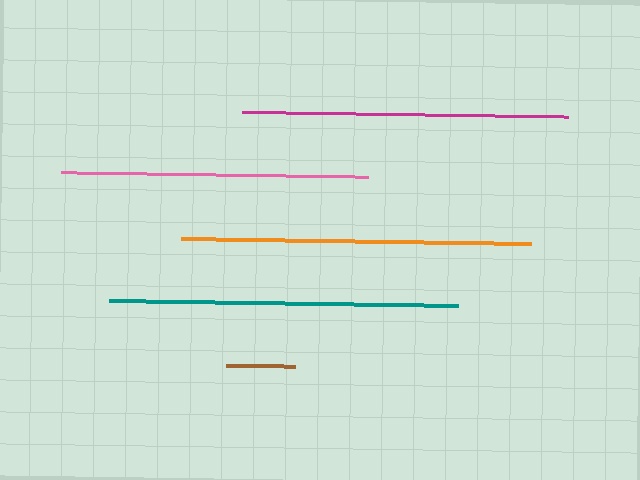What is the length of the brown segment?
The brown segment is approximately 69 pixels long.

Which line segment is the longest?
The orange line is the longest at approximately 350 pixels.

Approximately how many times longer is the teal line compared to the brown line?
The teal line is approximately 5.1 times the length of the brown line.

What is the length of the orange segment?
The orange segment is approximately 350 pixels long.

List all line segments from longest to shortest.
From longest to shortest: orange, teal, magenta, pink, brown.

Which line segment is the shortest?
The brown line is the shortest at approximately 69 pixels.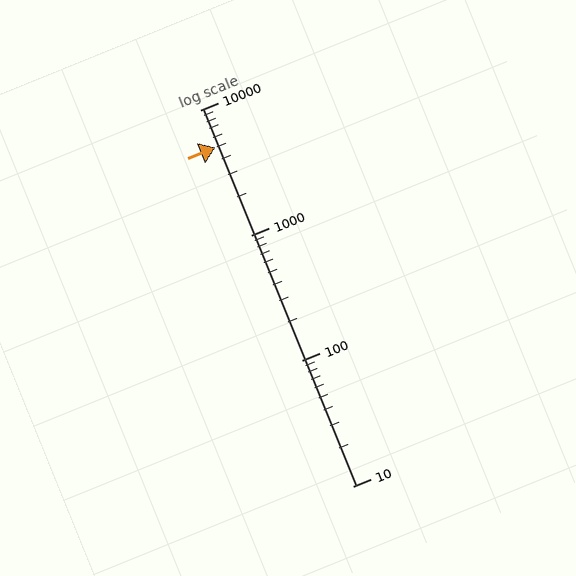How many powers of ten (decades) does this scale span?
The scale spans 3 decades, from 10 to 10000.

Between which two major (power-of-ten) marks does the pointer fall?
The pointer is between 1000 and 10000.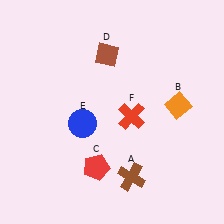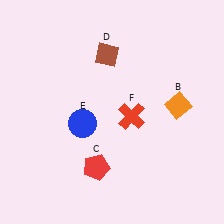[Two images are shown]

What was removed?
The brown cross (A) was removed in Image 2.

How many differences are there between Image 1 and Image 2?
There is 1 difference between the two images.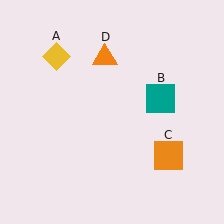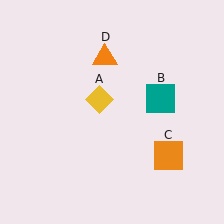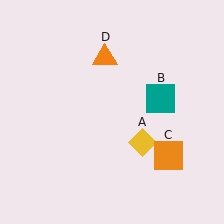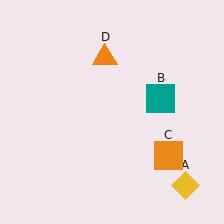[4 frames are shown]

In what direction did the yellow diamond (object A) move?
The yellow diamond (object A) moved down and to the right.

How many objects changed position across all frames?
1 object changed position: yellow diamond (object A).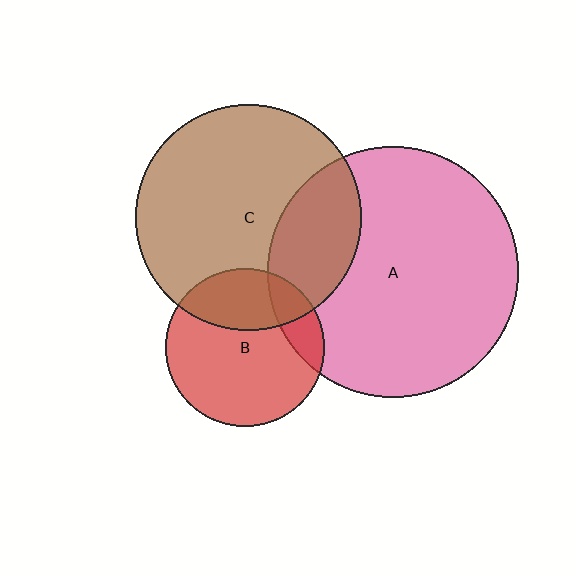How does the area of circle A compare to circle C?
Approximately 1.2 times.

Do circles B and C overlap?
Yes.